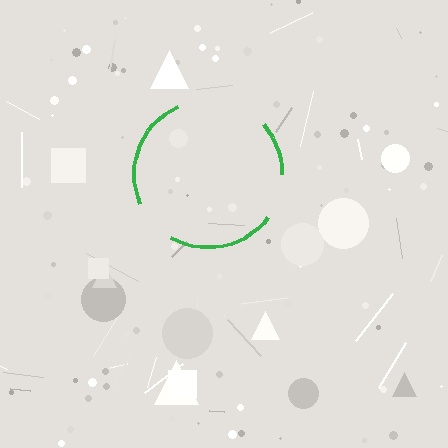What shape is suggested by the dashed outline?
The dashed outline suggests a circle.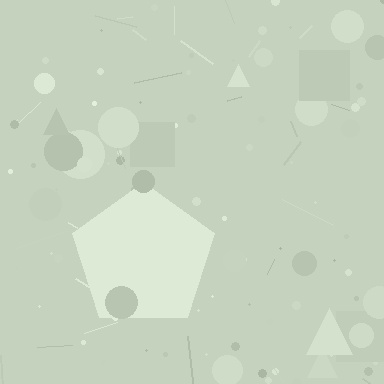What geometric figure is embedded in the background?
A pentagon is embedded in the background.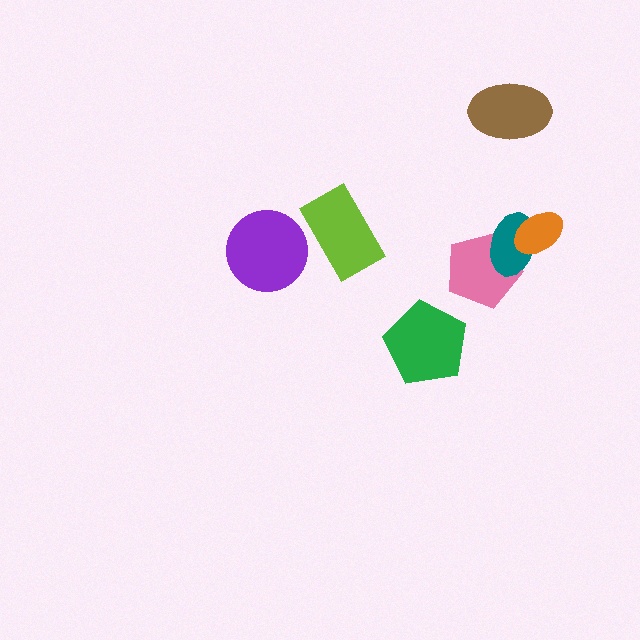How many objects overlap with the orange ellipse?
1 object overlaps with the orange ellipse.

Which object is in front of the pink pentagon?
The teal ellipse is in front of the pink pentagon.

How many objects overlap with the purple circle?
0 objects overlap with the purple circle.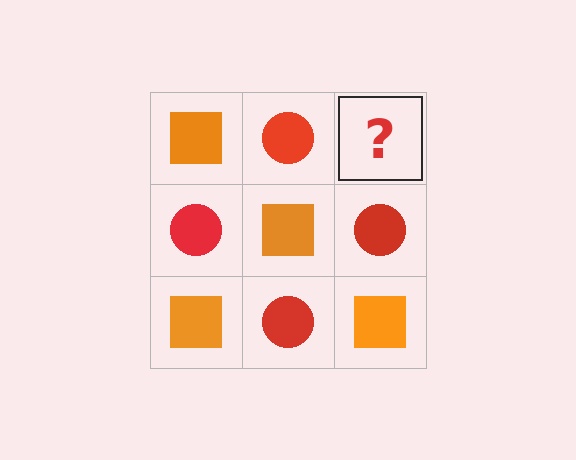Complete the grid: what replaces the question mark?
The question mark should be replaced with an orange square.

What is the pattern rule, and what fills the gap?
The rule is that it alternates orange square and red circle in a checkerboard pattern. The gap should be filled with an orange square.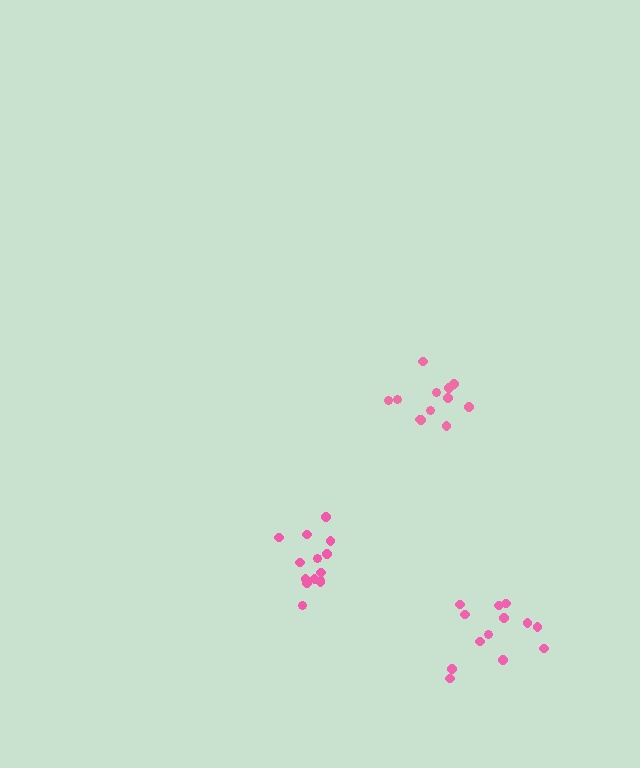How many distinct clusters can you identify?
There are 3 distinct clusters.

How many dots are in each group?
Group 1: 14 dots, Group 2: 12 dots, Group 3: 13 dots (39 total).